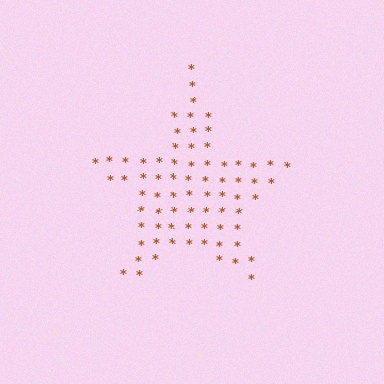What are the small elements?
The small elements are asterisks.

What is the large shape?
The large shape is a star.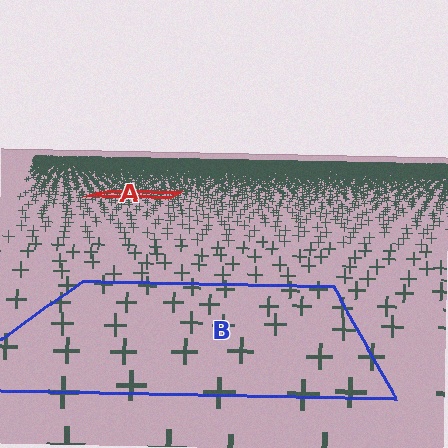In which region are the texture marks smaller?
The texture marks are smaller in region A, because it is farther away.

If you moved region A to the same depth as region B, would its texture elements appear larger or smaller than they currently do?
They would appear larger. At a closer depth, the same texture elements are projected at a bigger on-screen size.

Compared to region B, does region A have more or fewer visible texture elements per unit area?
Region A has more texture elements per unit area — they are packed more densely because it is farther away.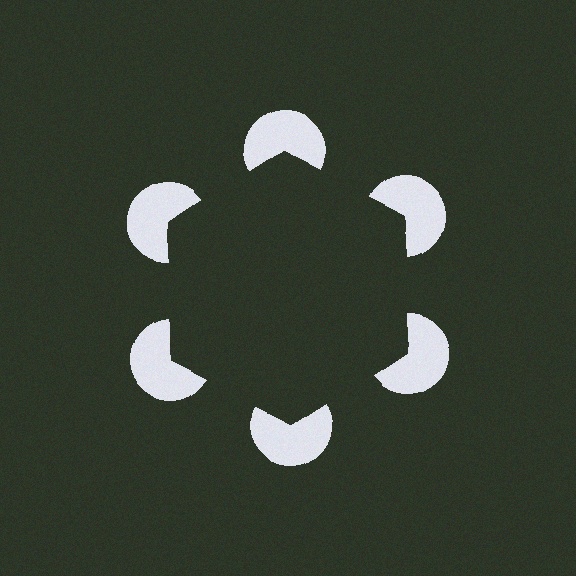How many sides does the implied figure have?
6 sides.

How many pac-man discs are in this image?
There are 6 — one at each vertex of the illusory hexagon.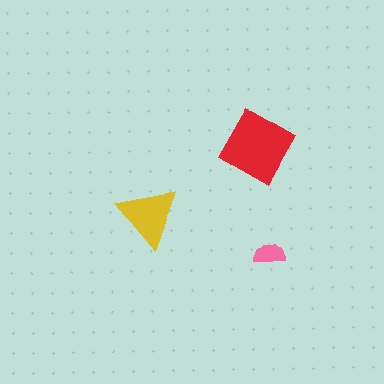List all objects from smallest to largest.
The pink semicircle, the yellow triangle, the red square.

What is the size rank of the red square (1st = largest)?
1st.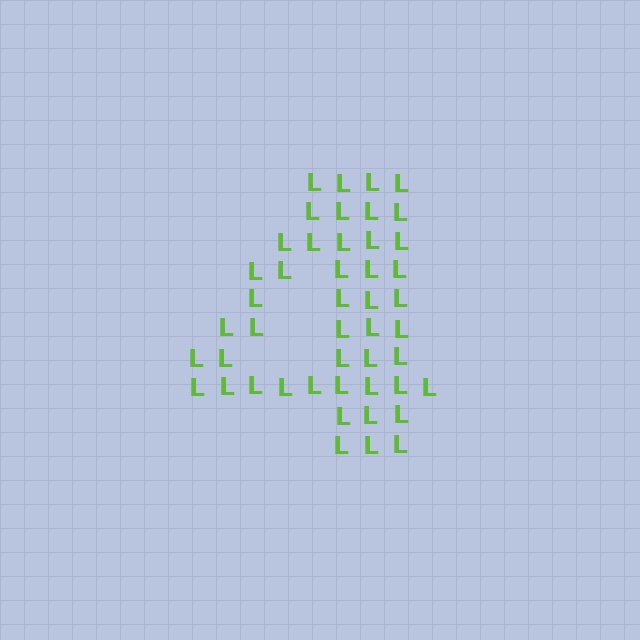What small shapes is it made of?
It is made of small letter L's.